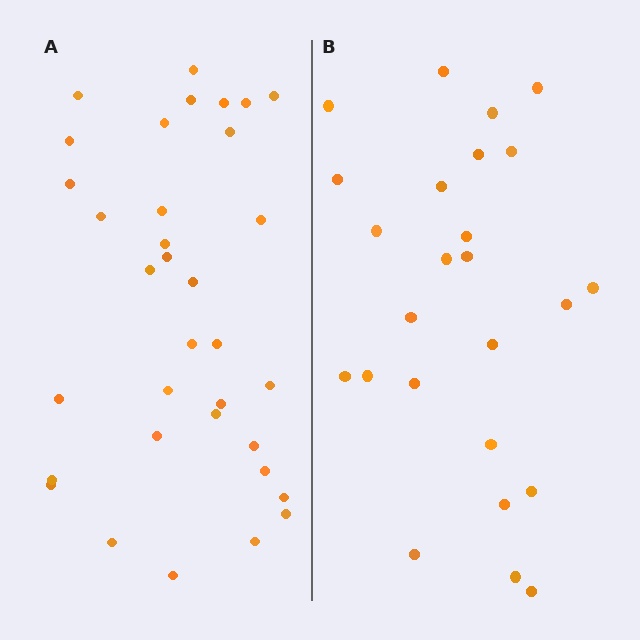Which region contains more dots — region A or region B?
Region A (the left region) has more dots.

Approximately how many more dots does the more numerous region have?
Region A has roughly 8 or so more dots than region B.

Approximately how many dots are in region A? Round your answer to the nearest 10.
About 30 dots. (The exact count is 34, which rounds to 30.)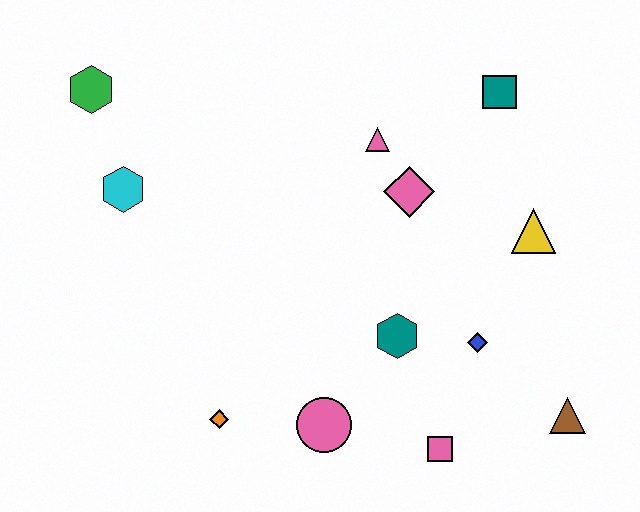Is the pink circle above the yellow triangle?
No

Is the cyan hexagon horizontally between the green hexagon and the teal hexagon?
Yes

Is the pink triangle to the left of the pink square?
Yes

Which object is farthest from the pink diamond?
The green hexagon is farthest from the pink diamond.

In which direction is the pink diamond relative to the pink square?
The pink diamond is above the pink square.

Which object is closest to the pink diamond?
The pink triangle is closest to the pink diamond.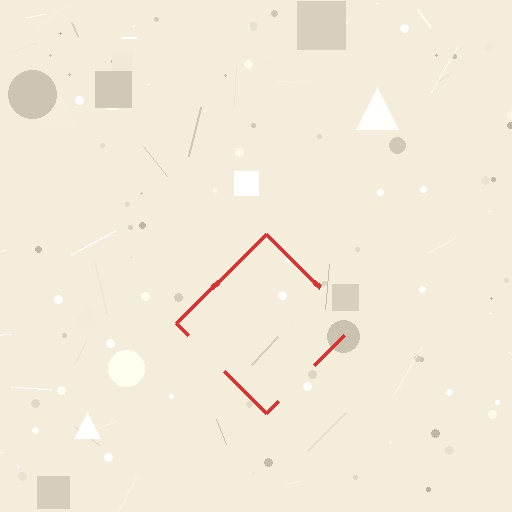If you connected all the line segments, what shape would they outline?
They would outline a diamond.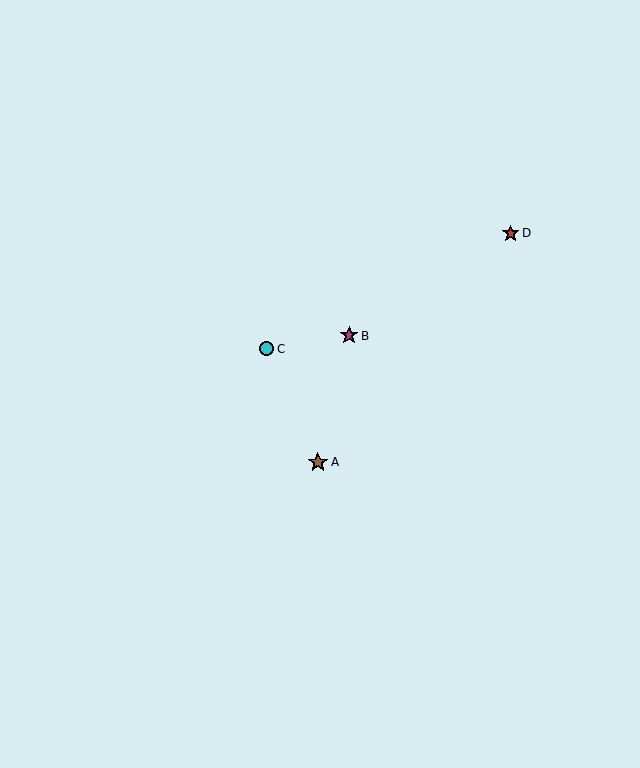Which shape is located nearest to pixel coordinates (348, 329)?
The magenta star (labeled B) at (349, 336) is nearest to that location.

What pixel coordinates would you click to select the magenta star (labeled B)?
Click at (349, 336) to select the magenta star B.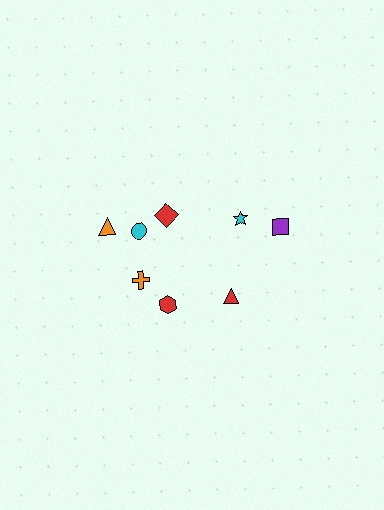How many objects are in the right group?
There are 3 objects.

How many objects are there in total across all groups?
There are 8 objects.